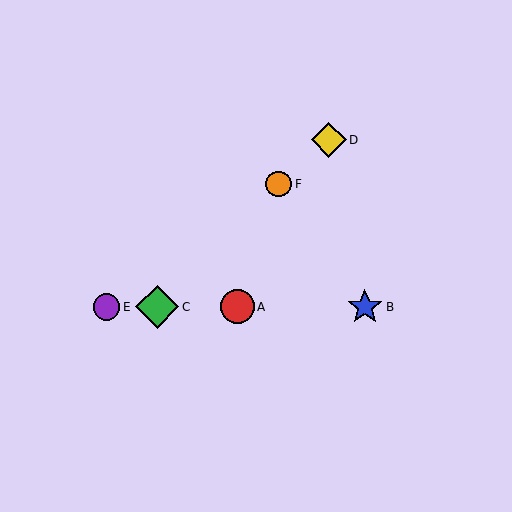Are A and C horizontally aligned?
Yes, both are at y≈307.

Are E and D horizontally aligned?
No, E is at y≈307 and D is at y≈140.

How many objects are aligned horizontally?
4 objects (A, B, C, E) are aligned horizontally.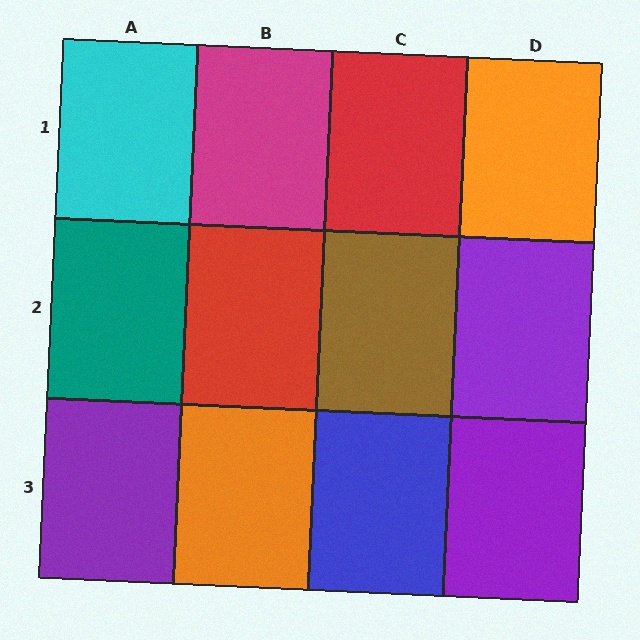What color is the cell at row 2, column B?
Red.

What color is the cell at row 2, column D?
Purple.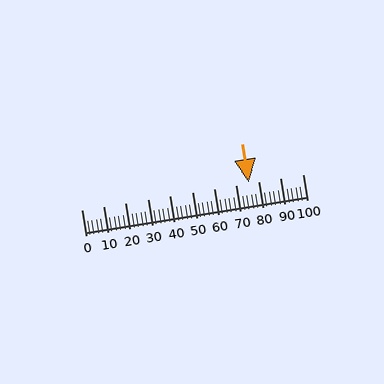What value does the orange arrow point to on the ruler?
The orange arrow points to approximately 76.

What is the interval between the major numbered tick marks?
The major tick marks are spaced 10 units apart.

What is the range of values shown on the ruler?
The ruler shows values from 0 to 100.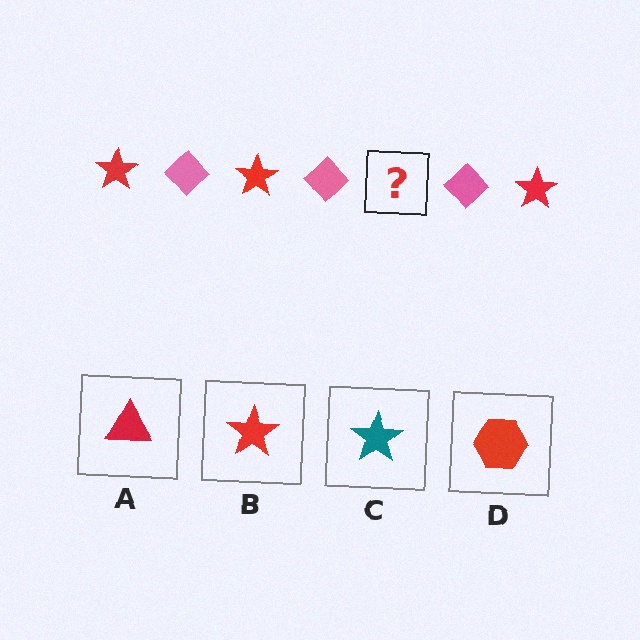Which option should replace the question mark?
Option B.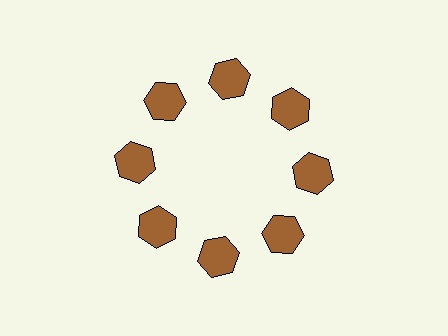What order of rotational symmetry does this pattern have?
This pattern has 8-fold rotational symmetry.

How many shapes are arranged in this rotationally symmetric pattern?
There are 8 shapes, arranged in 8 groups of 1.